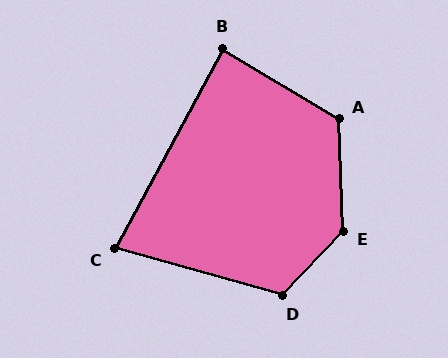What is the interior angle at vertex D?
Approximately 118 degrees (obtuse).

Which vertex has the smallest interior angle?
C, at approximately 77 degrees.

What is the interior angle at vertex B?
Approximately 88 degrees (approximately right).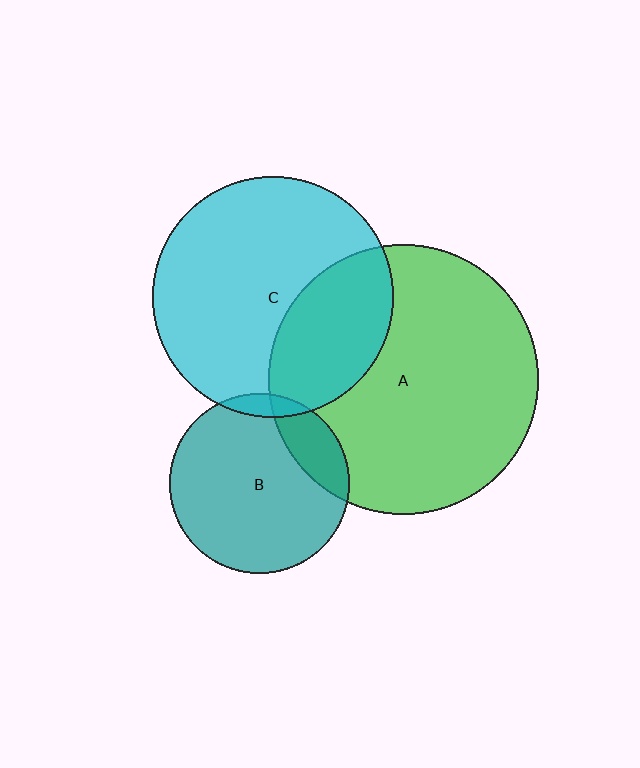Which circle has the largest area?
Circle A (green).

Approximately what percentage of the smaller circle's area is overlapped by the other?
Approximately 30%.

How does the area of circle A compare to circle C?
Approximately 1.3 times.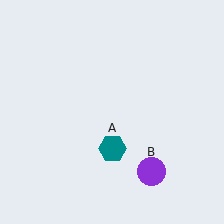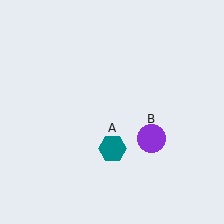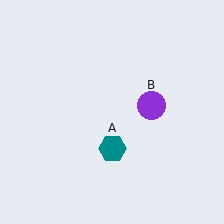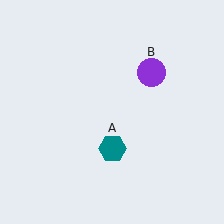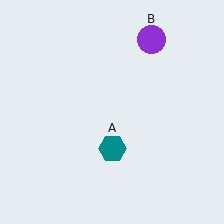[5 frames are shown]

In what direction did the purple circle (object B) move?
The purple circle (object B) moved up.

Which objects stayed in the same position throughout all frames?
Teal hexagon (object A) remained stationary.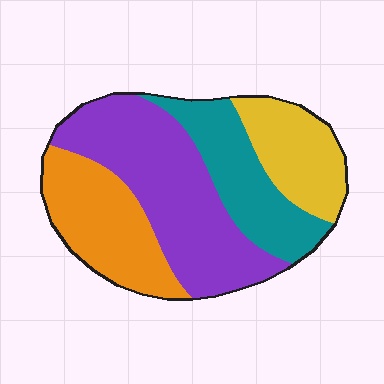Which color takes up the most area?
Purple, at roughly 40%.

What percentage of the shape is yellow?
Yellow takes up about one sixth (1/6) of the shape.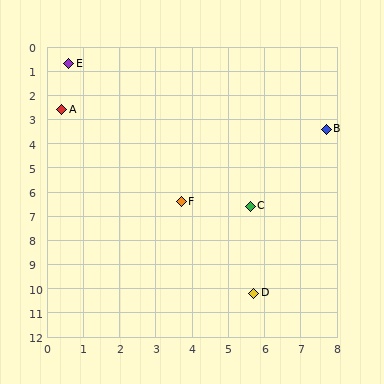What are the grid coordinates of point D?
Point D is at approximately (5.7, 10.2).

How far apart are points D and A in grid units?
Points D and A are about 9.3 grid units apart.